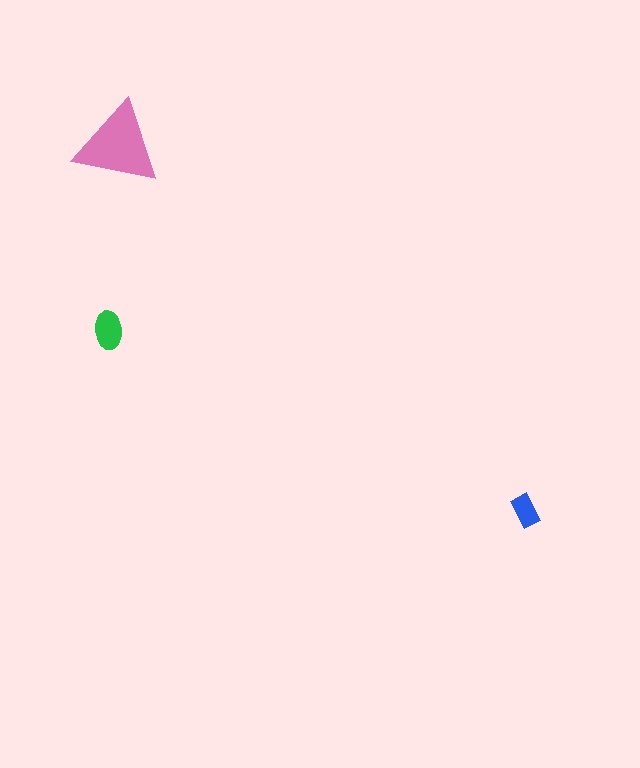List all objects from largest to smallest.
The pink triangle, the green ellipse, the blue rectangle.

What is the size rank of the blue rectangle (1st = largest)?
3rd.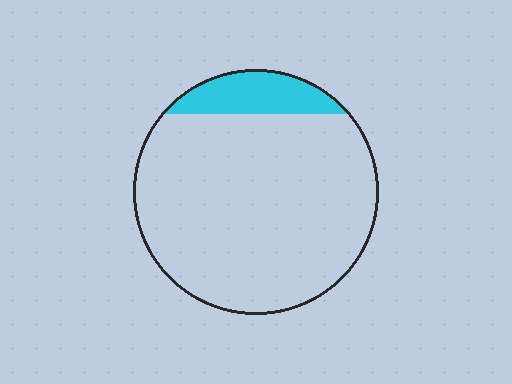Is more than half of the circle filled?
No.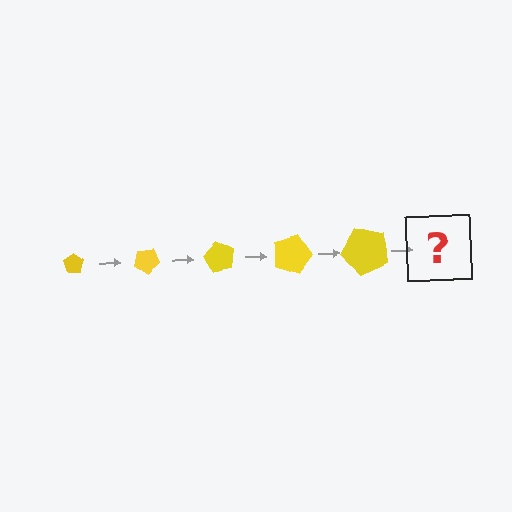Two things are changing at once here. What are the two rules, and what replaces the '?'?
The two rules are that the pentagon grows larger each step and it rotates 30 degrees each step. The '?' should be a pentagon, larger than the previous one and rotated 150 degrees from the start.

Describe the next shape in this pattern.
It should be a pentagon, larger than the previous one and rotated 150 degrees from the start.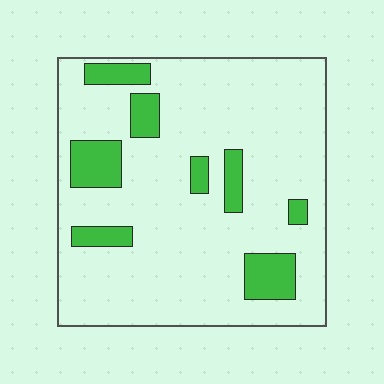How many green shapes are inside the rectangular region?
8.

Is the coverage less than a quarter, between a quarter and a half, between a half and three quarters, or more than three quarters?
Less than a quarter.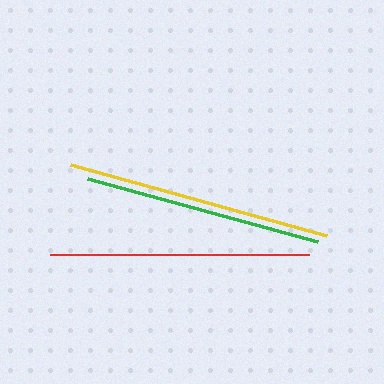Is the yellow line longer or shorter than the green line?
The yellow line is longer than the green line.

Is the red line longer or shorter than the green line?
The red line is longer than the green line.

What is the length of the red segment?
The red segment is approximately 259 pixels long.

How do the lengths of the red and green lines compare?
The red and green lines are approximately the same length.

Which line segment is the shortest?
The green line is the shortest at approximately 238 pixels.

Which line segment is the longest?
The yellow line is the longest at approximately 266 pixels.